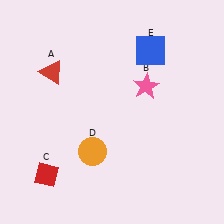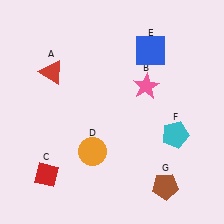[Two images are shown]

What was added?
A cyan pentagon (F), a brown pentagon (G) were added in Image 2.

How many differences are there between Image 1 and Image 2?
There are 2 differences between the two images.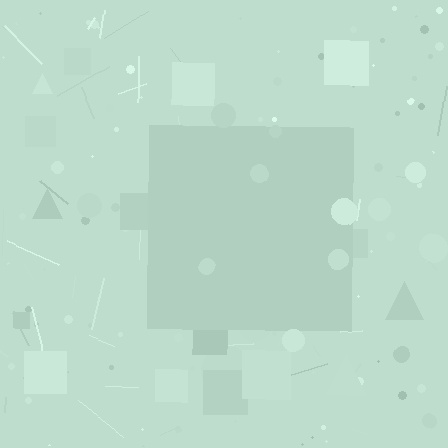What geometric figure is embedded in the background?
A square is embedded in the background.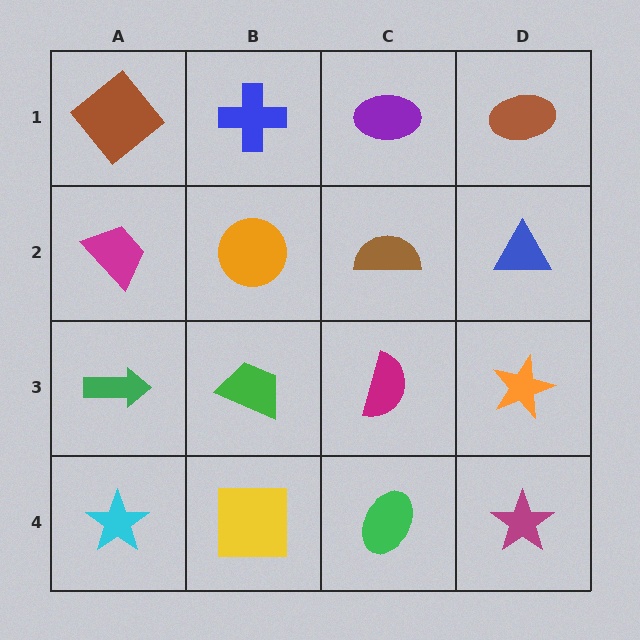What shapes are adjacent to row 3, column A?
A magenta trapezoid (row 2, column A), a cyan star (row 4, column A), a green trapezoid (row 3, column B).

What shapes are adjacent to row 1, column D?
A blue triangle (row 2, column D), a purple ellipse (row 1, column C).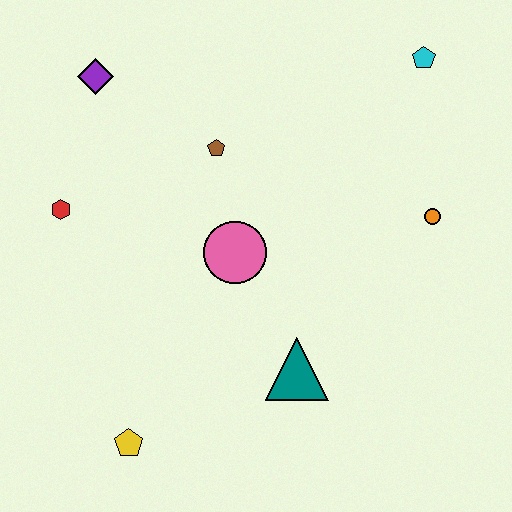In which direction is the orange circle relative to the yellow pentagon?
The orange circle is to the right of the yellow pentagon.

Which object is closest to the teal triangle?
The pink circle is closest to the teal triangle.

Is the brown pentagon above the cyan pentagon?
No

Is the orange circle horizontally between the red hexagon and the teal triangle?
No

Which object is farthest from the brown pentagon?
The yellow pentagon is farthest from the brown pentagon.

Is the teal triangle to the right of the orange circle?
No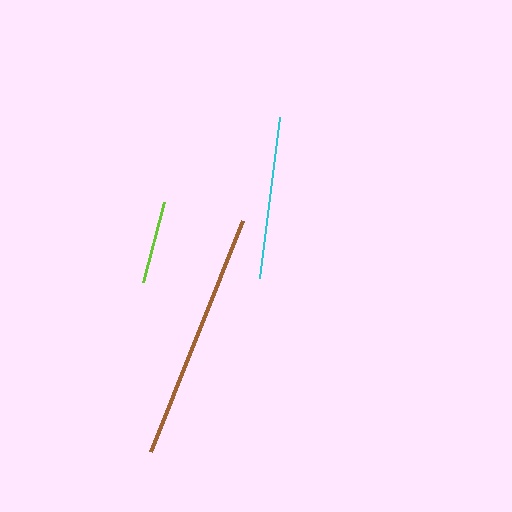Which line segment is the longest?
The brown line is the longest at approximately 248 pixels.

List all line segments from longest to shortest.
From longest to shortest: brown, cyan, lime.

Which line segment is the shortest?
The lime line is the shortest at approximately 82 pixels.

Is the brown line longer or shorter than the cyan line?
The brown line is longer than the cyan line.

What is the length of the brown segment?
The brown segment is approximately 248 pixels long.